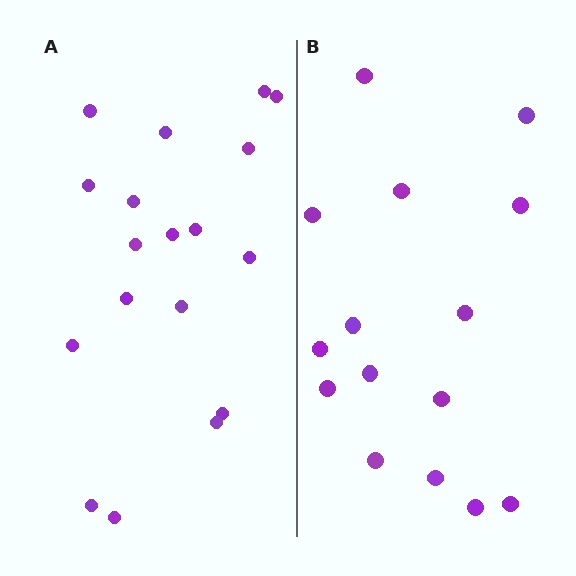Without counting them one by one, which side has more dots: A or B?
Region A (the left region) has more dots.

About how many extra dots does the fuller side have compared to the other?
Region A has just a few more — roughly 2 or 3 more dots than region B.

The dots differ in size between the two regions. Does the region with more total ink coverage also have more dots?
No. Region B has more total ink coverage because its dots are larger, but region A actually contains more individual dots. Total area can be misleading — the number of items is what matters here.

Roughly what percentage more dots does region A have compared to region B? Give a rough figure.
About 20% more.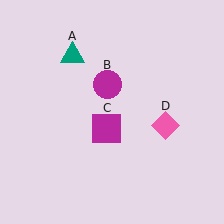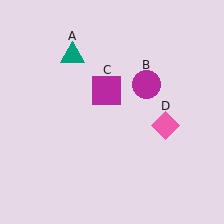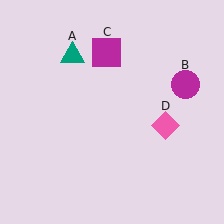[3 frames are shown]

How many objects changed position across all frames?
2 objects changed position: magenta circle (object B), magenta square (object C).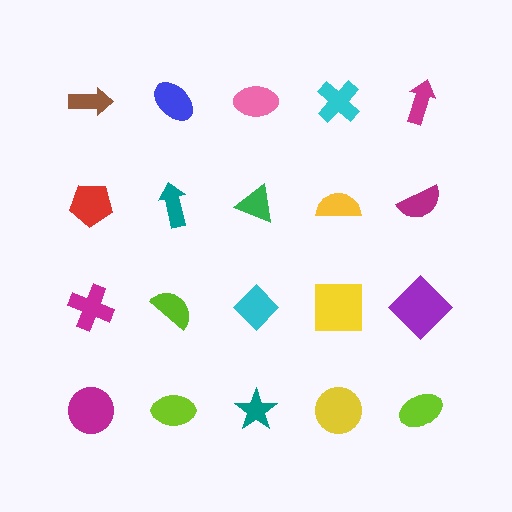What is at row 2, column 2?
A teal arrow.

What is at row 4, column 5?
A lime ellipse.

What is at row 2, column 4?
A yellow semicircle.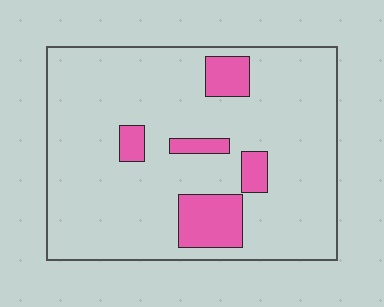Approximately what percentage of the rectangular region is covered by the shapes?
Approximately 15%.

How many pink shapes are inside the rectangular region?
5.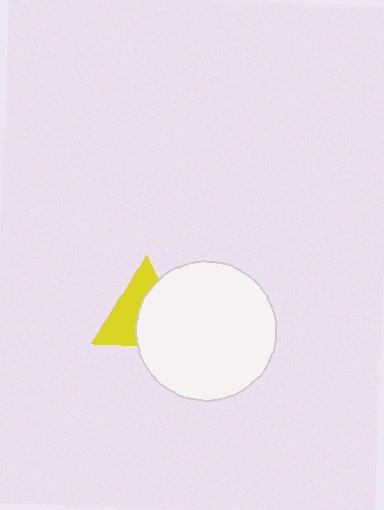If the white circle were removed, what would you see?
You would see the complete yellow triangle.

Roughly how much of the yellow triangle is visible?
About half of it is visible (roughly 49%).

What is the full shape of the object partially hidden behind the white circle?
The partially hidden object is a yellow triangle.